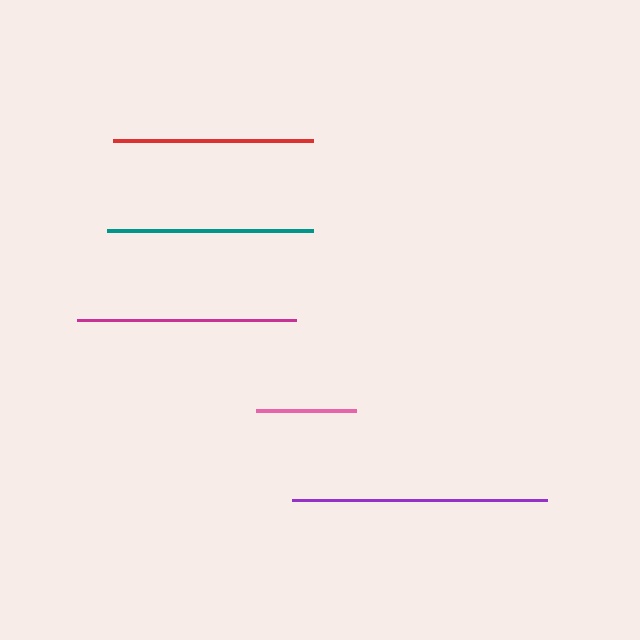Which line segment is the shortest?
The pink line is the shortest at approximately 101 pixels.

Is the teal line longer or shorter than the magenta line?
The magenta line is longer than the teal line.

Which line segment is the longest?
The purple line is the longest at approximately 255 pixels.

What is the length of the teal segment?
The teal segment is approximately 207 pixels long.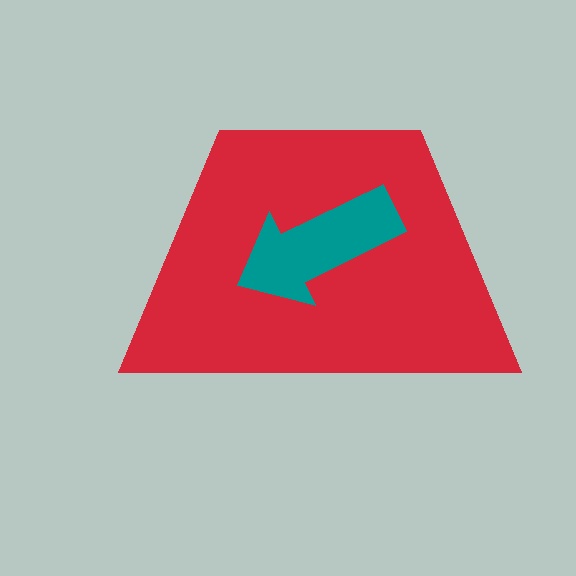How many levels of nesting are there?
2.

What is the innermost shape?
The teal arrow.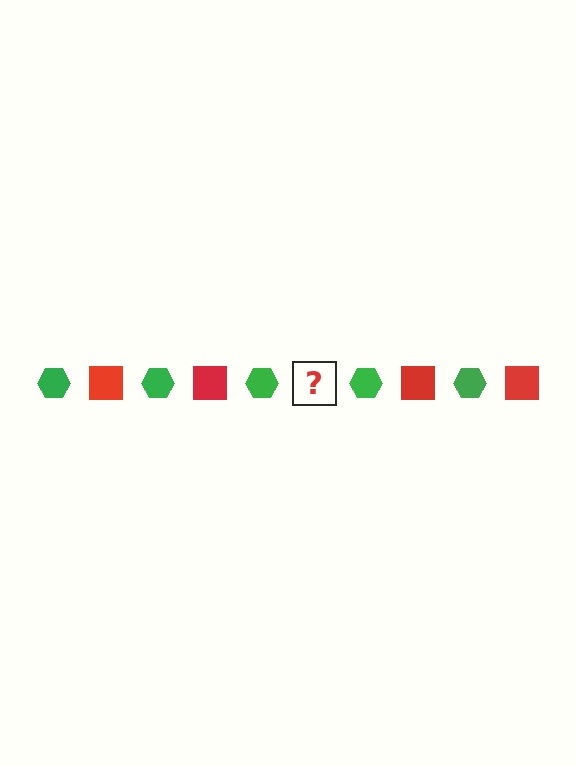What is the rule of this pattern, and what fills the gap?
The rule is that the pattern alternates between green hexagon and red square. The gap should be filled with a red square.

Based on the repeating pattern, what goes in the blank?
The blank should be a red square.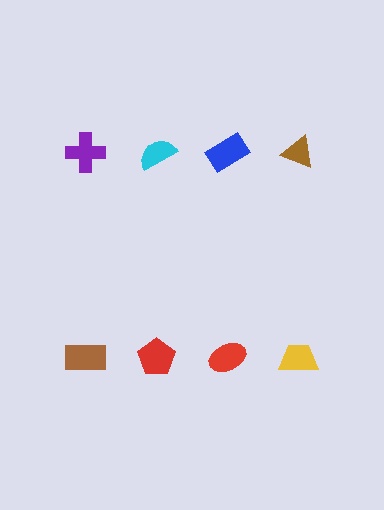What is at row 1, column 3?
A blue rectangle.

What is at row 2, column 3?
A red ellipse.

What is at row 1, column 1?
A purple cross.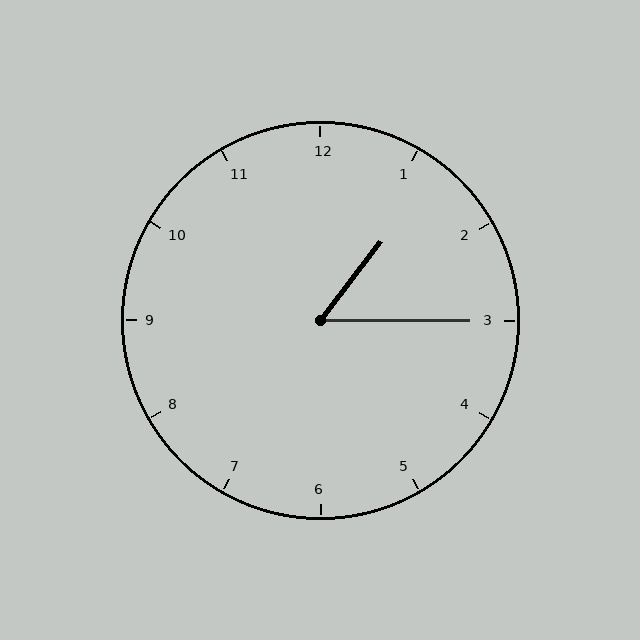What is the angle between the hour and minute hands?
Approximately 52 degrees.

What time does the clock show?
1:15.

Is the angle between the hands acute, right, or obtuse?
It is acute.